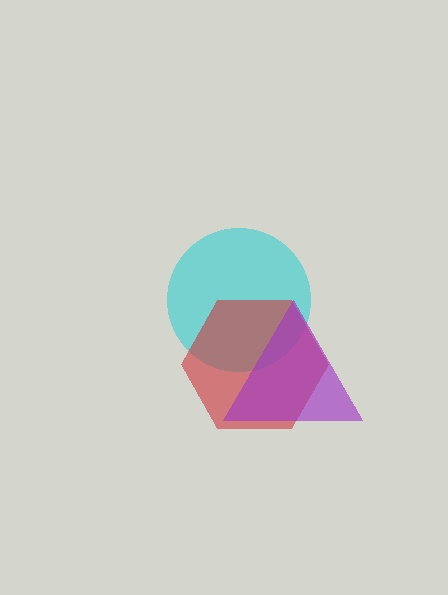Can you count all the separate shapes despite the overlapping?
Yes, there are 3 separate shapes.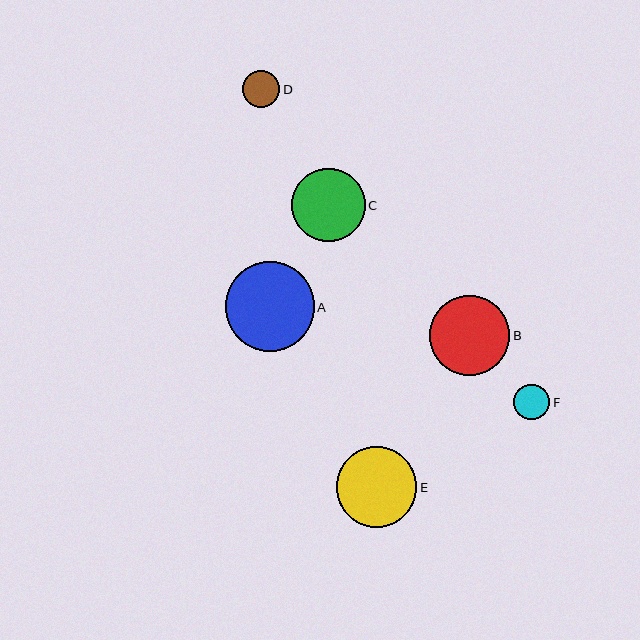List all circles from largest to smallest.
From largest to smallest: A, E, B, C, D, F.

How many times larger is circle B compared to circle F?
Circle B is approximately 2.3 times the size of circle F.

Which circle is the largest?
Circle A is the largest with a size of approximately 89 pixels.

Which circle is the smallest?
Circle F is the smallest with a size of approximately 36 pixels.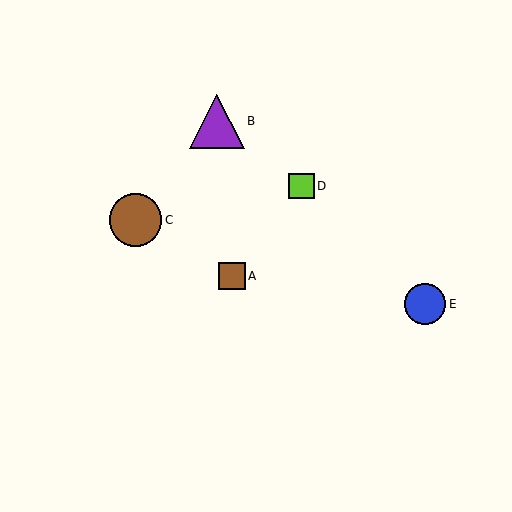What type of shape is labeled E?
Shape E is a blue circle.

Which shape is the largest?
The purple triangle (labeled B) is the largest.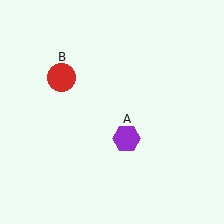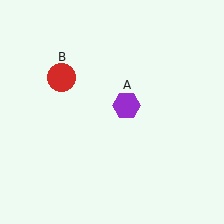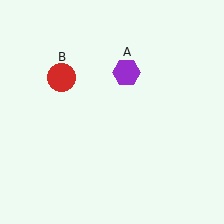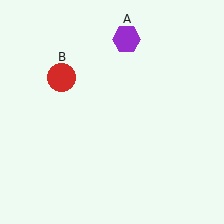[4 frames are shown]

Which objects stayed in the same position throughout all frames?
Red circle (object B) remained stationary.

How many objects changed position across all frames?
1 object changed position: purple hexagon (object A).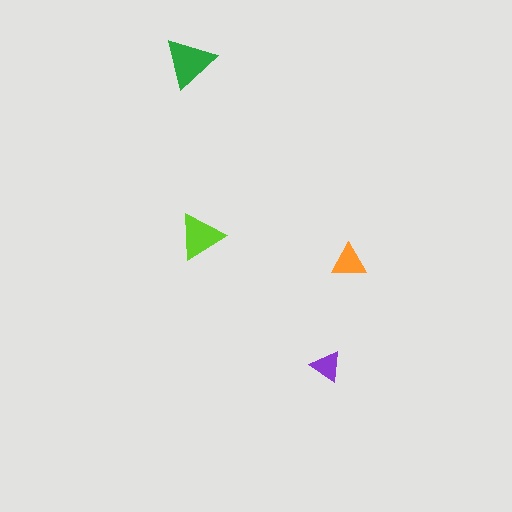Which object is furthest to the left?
The green triangle is leftmost.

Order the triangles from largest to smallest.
the green one, the lime one, the orange one, the purple one.